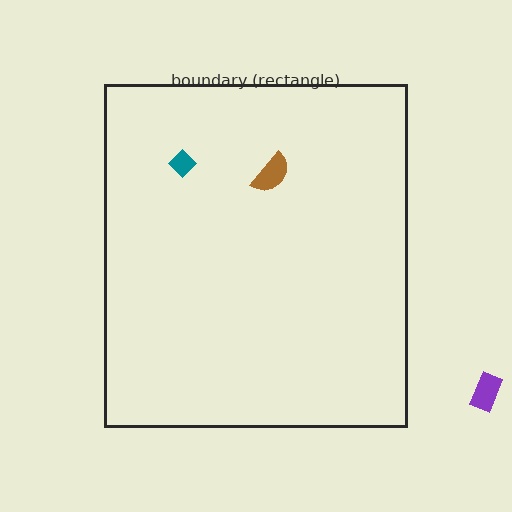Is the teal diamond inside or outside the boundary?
Inside.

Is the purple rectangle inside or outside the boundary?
Outside.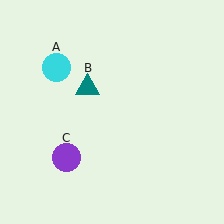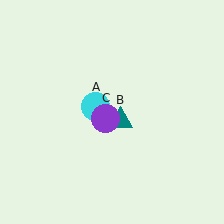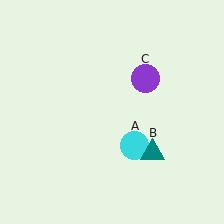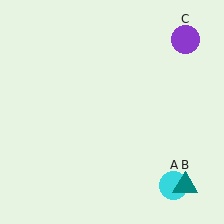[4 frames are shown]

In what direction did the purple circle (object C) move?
The purple circle (object C) moved up and to the right.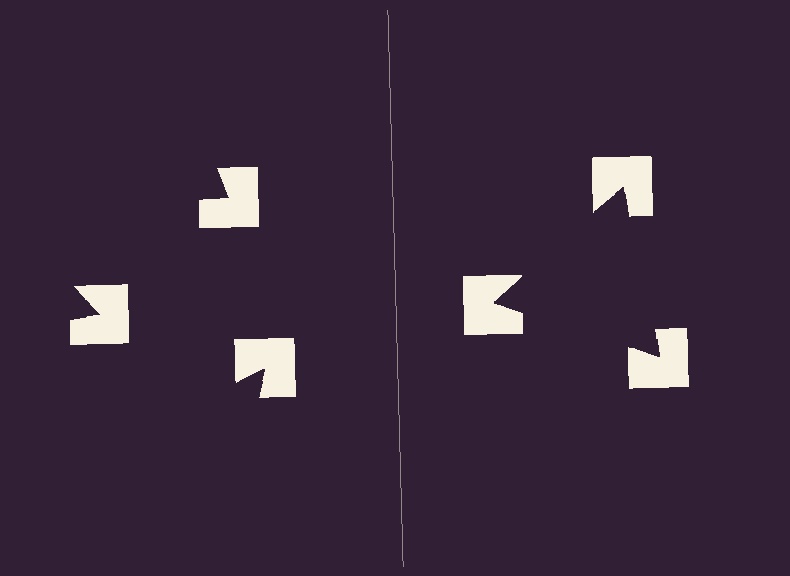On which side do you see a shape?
An illusory triangle appears on the right side. On the left side the wedge cuts are rotated, so no coherent shape forms.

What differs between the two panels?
The notched squares are positioned identically on both sides; only the wedge orientations differ. On the right they align to a triangle; on the left they are misaligned.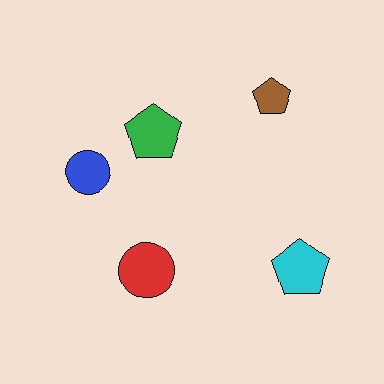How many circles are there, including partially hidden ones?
There are 2 circles.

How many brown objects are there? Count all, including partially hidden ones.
There is 1 brown object.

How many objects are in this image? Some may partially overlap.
There are 5 objects.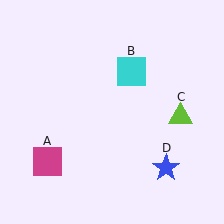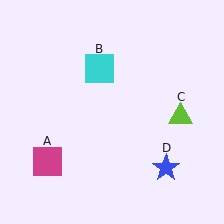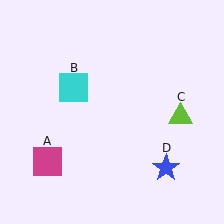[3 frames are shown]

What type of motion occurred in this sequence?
The cyan square (object B) rotated counterclockwise around the center of the scene.